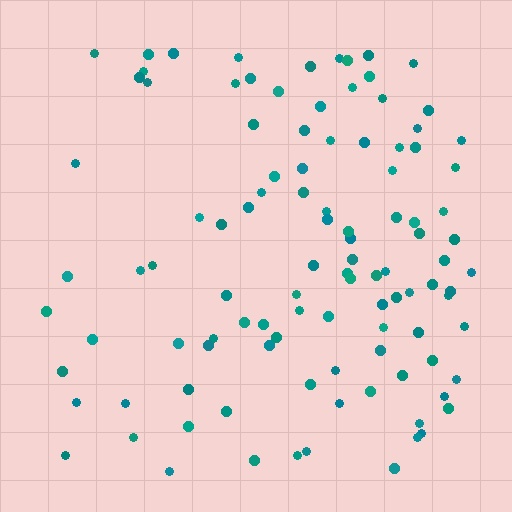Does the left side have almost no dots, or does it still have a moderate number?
Still a moderate number, just noticeably fewer than the right.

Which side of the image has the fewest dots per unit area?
The left.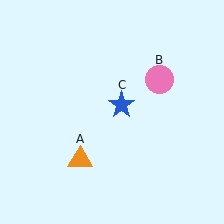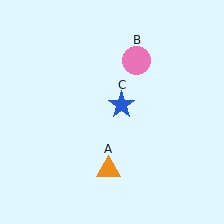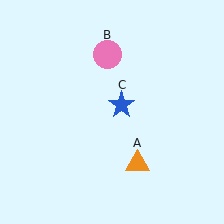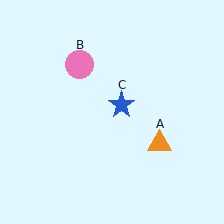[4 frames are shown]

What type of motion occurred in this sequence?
The orange triangle (object A), pink circle (object B) rotated counterclockwise around the center of the scene.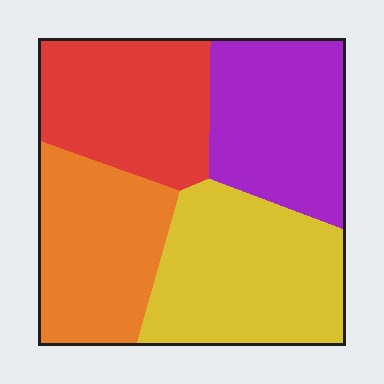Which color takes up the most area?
Yellow, at roughly 30%.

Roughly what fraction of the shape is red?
Red covers 24% of the shape.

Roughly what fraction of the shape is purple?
Purple takes up about one quarter (1/4) of the shape.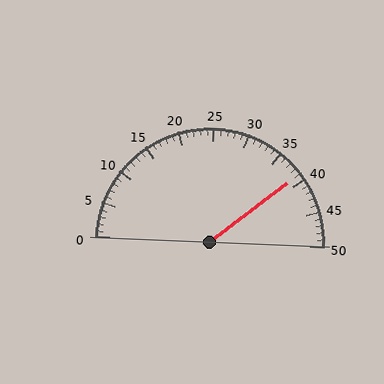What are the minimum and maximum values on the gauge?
The gauge ranges from 0 to 50.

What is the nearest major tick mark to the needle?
The nearest major tick mark is 40.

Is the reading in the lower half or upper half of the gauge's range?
The reading is in the upper half of the range (0 to 50).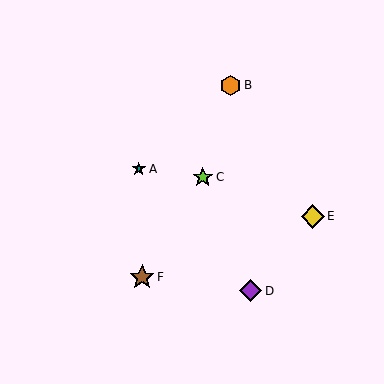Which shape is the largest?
The brown star (labeled F) is the largest.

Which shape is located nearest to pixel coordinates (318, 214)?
The yellow diamond (labeled E) at (313, 217) is nearest to that location.